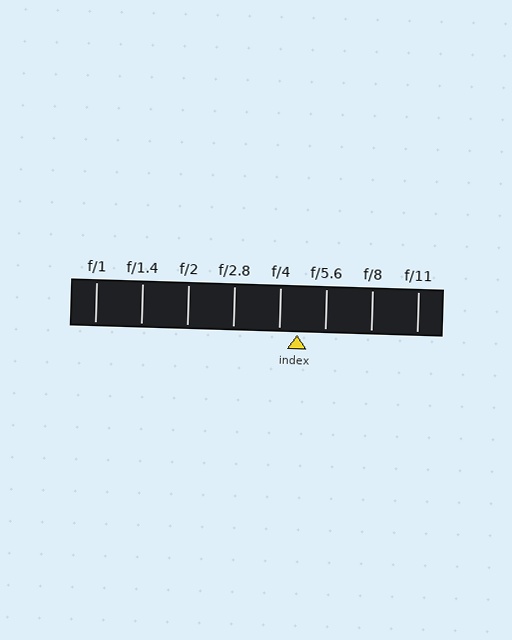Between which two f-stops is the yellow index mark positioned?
The index mark is between f/4 and f/5.6.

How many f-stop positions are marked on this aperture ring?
There are 8 f-stop positions marked.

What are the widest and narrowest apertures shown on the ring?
The widest aperture shown is f/1 and the narrowest is f/11.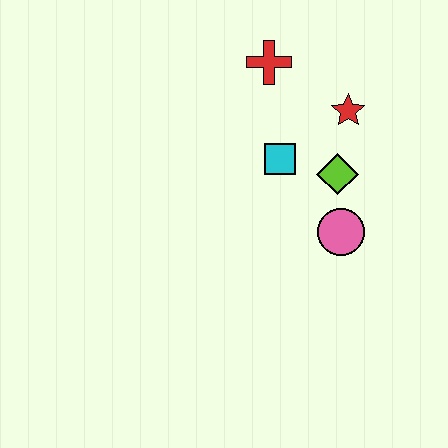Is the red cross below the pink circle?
No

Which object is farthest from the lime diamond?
The red cross is farthest from the lime diamond.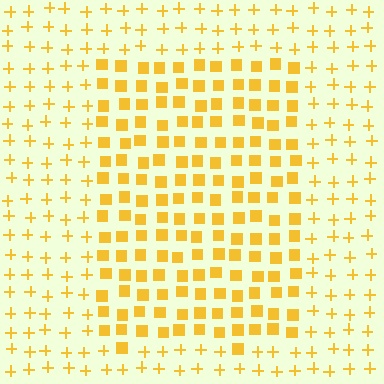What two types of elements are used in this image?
The image uses squares inside the rectangle region and plus signs outside it.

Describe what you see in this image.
The image is filled with small yellow elements arranged in a uniform grid. A rectangle-shaped region contains squares, while the surrounding area contains plus signs. The boundary is defined purely by the change in element shape.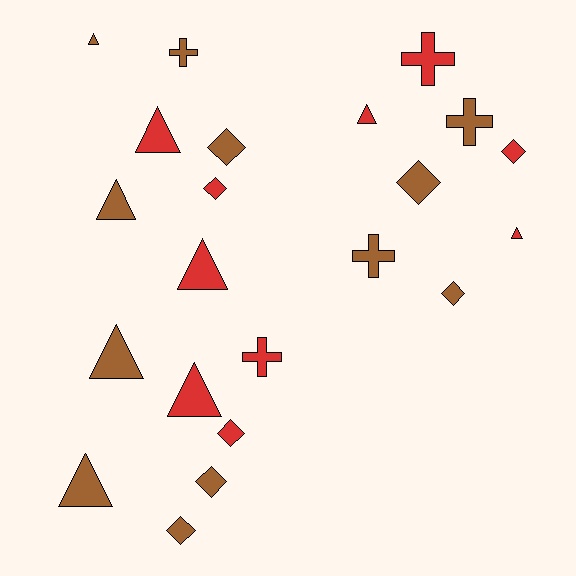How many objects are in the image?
There are 22 objects.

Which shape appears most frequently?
Triangle, with 9 objects.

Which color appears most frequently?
Brown, with 12 objects.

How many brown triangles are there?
There are 4 brown triangles.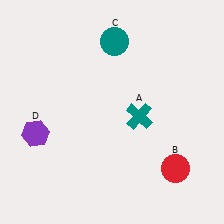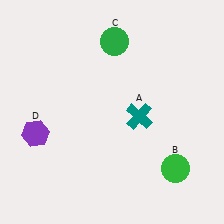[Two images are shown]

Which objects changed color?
B changed from red to green. C changed from teal to green.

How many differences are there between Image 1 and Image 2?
There are 2 differences between the two images.